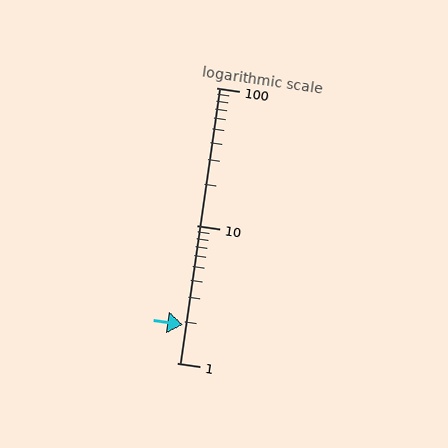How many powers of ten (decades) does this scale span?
The scale spans 2 decades, from 1 to 100.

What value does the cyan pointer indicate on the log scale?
The pointer indicates approximately 1.9.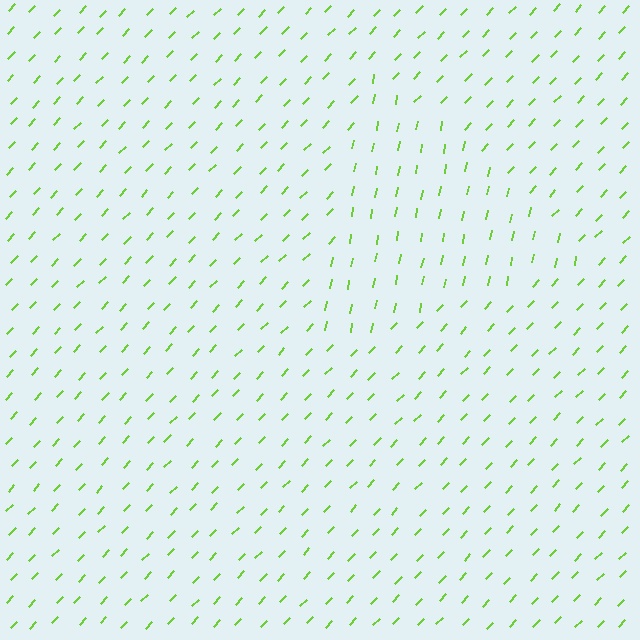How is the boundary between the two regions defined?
The boundary is defined purely by a change in line orientation (approximately 33 degrees difference). All lines are the same color and thickness.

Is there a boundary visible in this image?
Yes, there is a texture boundary formed by a change in line orientation.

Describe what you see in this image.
The image is filled with small lime line segments. A triangle region in the image has lines oriented differently from the surrounding lines, creating a visible texture boundary.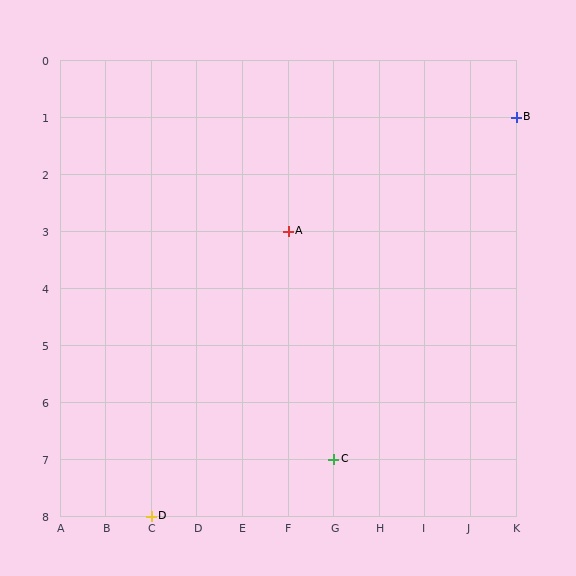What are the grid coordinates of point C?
Point C is at grid coordinates (G, 7).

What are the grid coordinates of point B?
Point B is at grid coordinates (K, 1).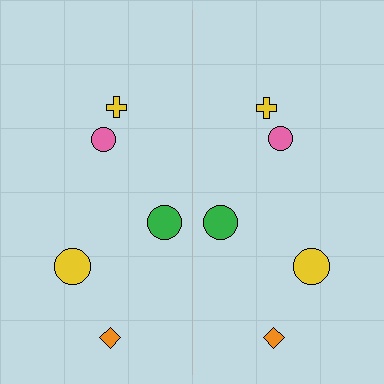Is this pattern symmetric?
Yes, this pattern has bilateral (reflection) symmetry.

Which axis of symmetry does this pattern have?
The pattern has a vertical axis of symmetry running through the center of the image.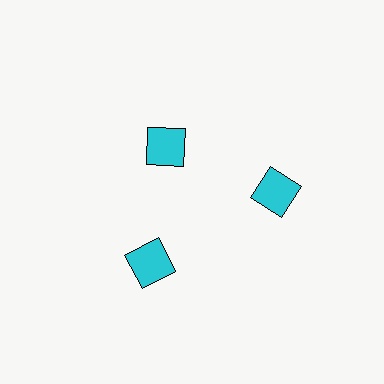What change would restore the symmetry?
The symmetry would be restored by moving it outward, back onto the ring so that all 3 squares sit at equal angles and equal distance from the center.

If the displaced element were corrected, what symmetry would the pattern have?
It would have 3-fold rotational symmetry — the pattern would map onto itself every 120 degrees.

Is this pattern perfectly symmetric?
No. The 3 cyan squares are arranged in a ring, but one element near the 11 o'clock position is pulled inward toward the center, breaking the 3-fold rotational symmetry.